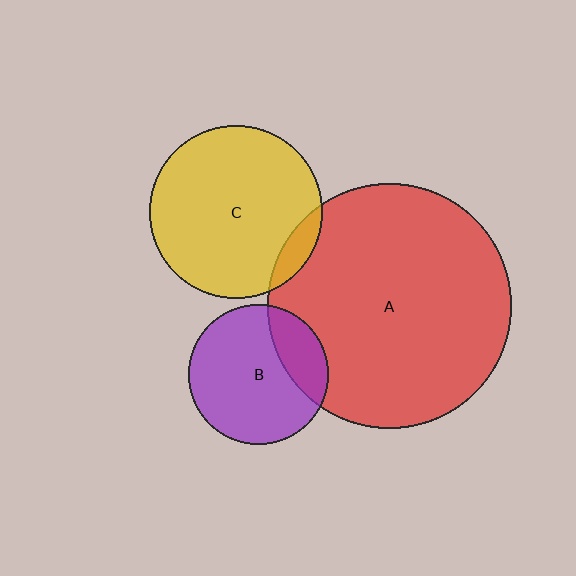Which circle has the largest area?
Circle A (red).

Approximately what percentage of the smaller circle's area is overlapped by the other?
Approximately 10%.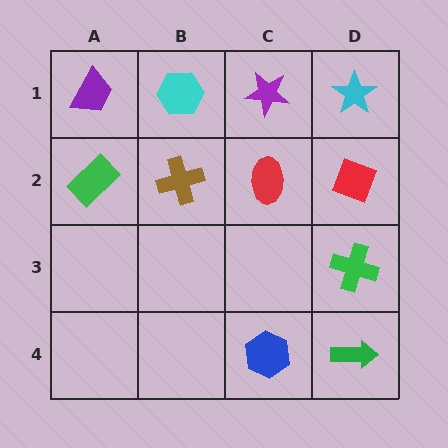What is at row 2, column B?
A brown cross.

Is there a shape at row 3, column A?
No, that cell is empty.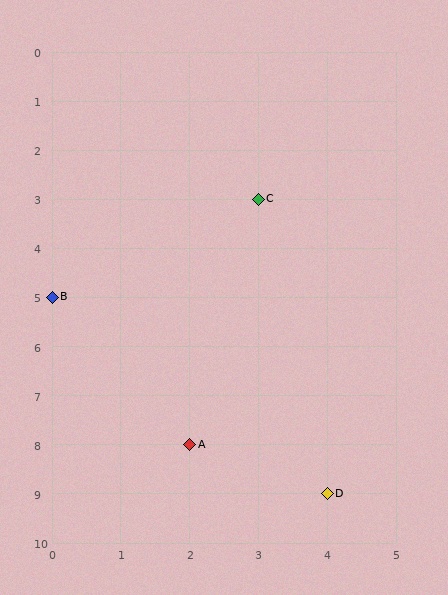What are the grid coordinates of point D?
Point D is at grid coordinates (4, 9).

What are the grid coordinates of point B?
Point B is at grid coordinates (0, 5).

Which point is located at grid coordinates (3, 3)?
Point C is at (3, 3).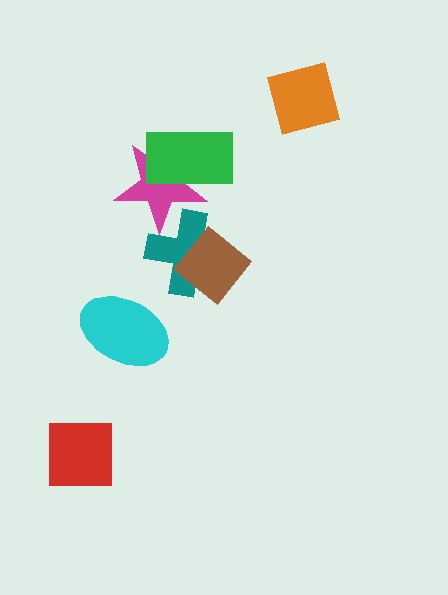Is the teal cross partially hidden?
Yes, it is partially covered by another shape.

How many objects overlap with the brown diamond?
1 object overlaps with the brown diamond.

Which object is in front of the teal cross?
The brown diamond is in front of the teal cross.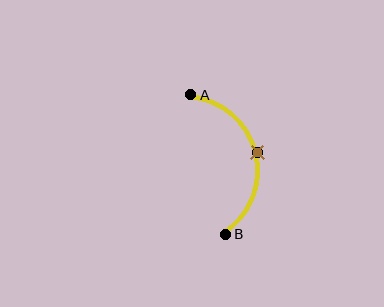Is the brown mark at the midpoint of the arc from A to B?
Yes. The brown mark lies on the arc at equal arc-length from both A and B — it is the arc midpoint.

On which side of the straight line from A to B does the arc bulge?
The arc bulges to the right of the straight line connecting A and B.